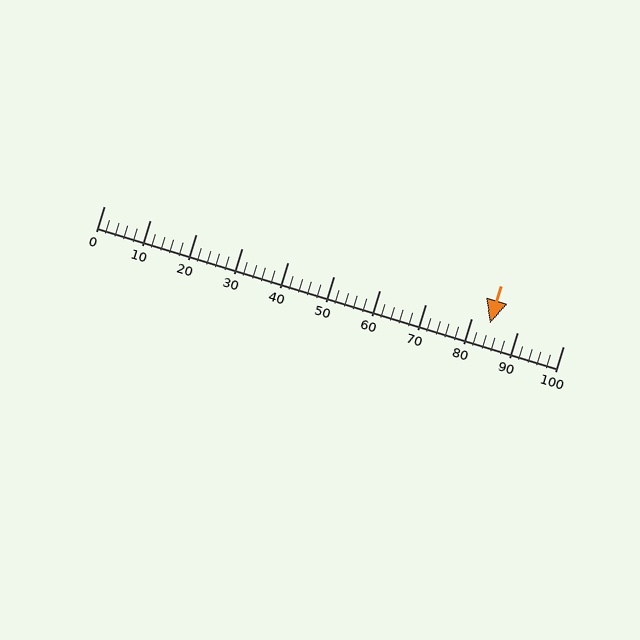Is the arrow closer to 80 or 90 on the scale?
The arrow is closer to 80.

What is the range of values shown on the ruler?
The ruler shows values from 0 to 100.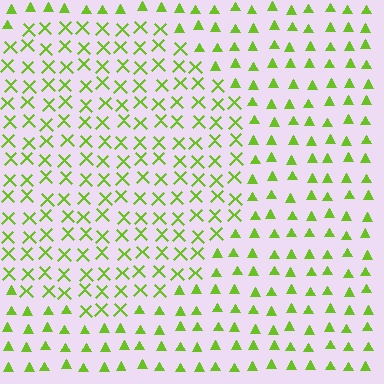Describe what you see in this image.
The image is filled with small lime elements arranged in a uniform grid. A circle-shaped region contains X marks, while the surrounding area contains triangles. The boundary is defined purely by the change in element shape.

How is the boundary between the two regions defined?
The boundary is defined by a change in element shape: X marks inside vs. triangles outside. All elements share the same color and spacing.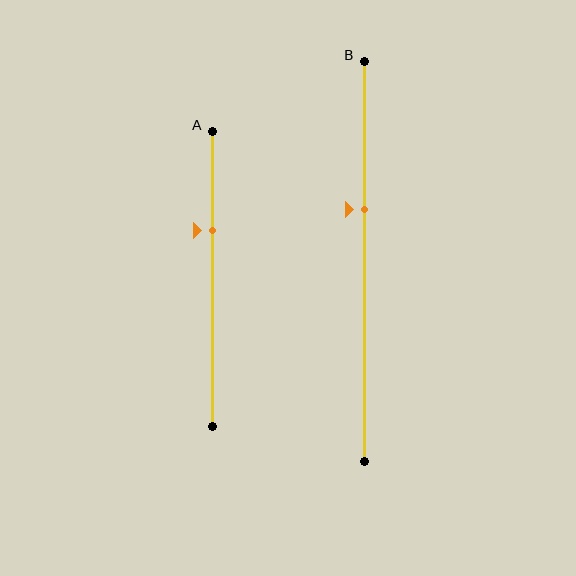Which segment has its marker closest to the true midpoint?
Segment B has its marker closest to the true midpoint.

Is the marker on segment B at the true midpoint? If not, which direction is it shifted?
No, the marker on segment B is shifted upward by about 13% of the segment length.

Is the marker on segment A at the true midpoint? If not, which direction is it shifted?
No, the marker on segment A is shifted upward by about 16% of the segment length.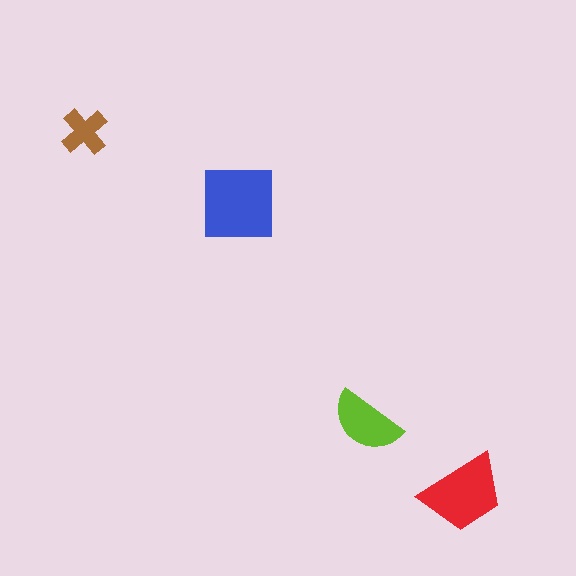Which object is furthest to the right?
The red trapezoid is rightmost.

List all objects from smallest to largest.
The brown cross, the lime semicircle, the red trapezoid, the blue square.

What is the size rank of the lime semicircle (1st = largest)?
3rd.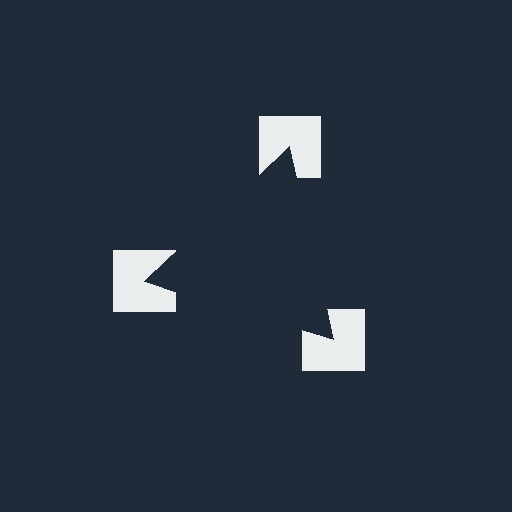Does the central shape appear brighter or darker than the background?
It typically appears slightly darker than the background, even though no actual brightness change is drawn.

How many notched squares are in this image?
There are 3 — one at each vertex of the illusory triangle.